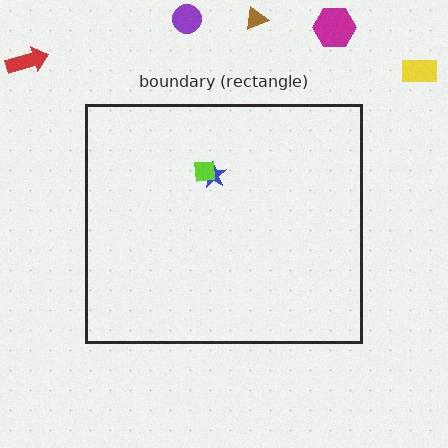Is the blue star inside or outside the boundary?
Inside.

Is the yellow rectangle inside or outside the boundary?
Outside.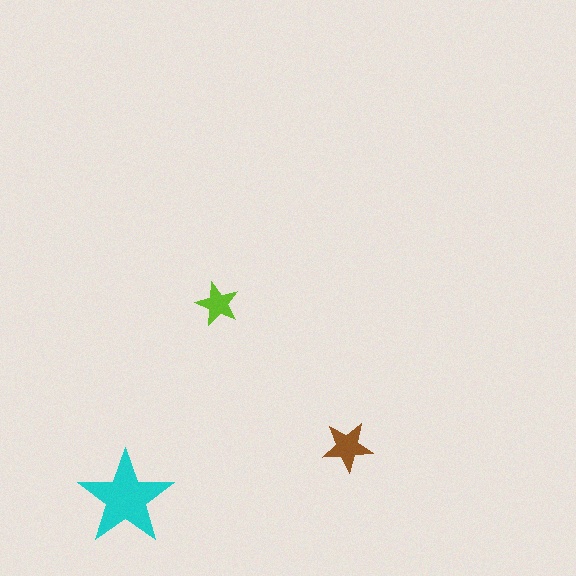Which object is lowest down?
The cyan star is bottommost.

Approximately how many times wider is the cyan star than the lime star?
About 2 times wider.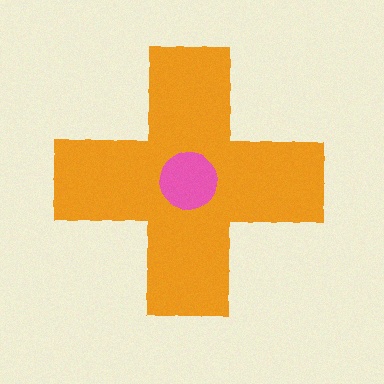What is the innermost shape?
The pink circle.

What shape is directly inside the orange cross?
The pink circle.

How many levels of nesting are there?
2.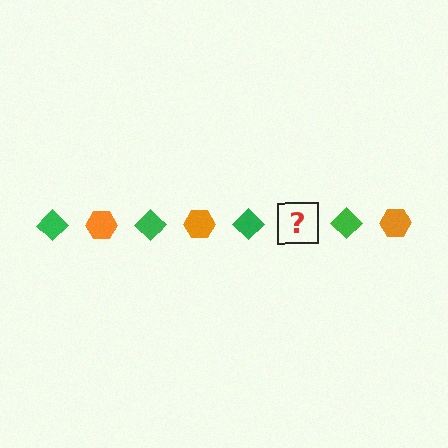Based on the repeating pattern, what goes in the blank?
The blank should be an orange hexagon.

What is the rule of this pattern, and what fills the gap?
The rule is that the pattern alternates between green diamond and orange hexagon. The gap should be filled with an orange hexagon.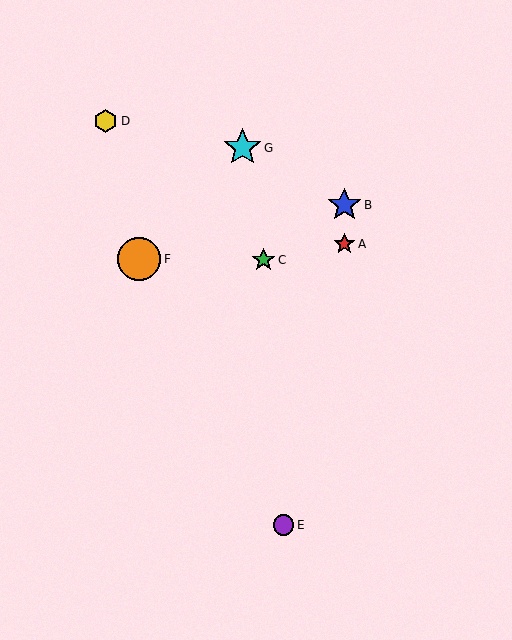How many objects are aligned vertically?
2 objects (A, B) are aligned vertically.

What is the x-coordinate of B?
Object B is at x≈344.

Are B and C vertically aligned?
No, B is at x≈344 and C is at x≈264.